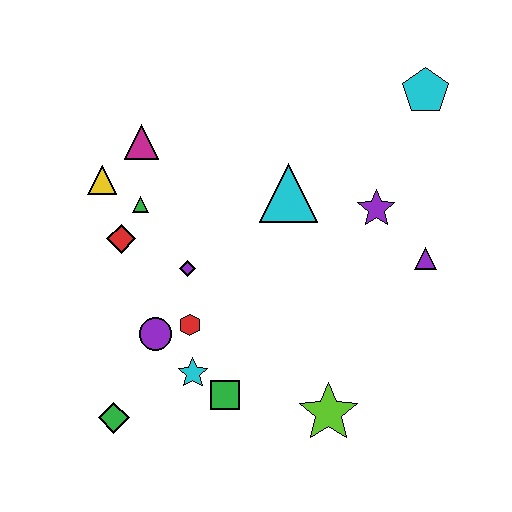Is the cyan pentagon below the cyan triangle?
No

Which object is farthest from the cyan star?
The cyan pentagon is farthest from the cyan star.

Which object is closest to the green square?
The cyan star is closest to the green square.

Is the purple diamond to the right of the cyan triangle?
No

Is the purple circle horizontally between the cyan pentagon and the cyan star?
No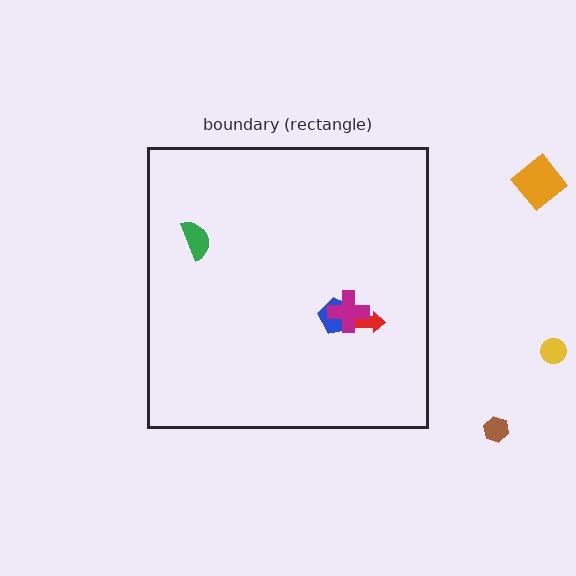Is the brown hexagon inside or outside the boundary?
Outside.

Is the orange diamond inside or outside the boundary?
Outside.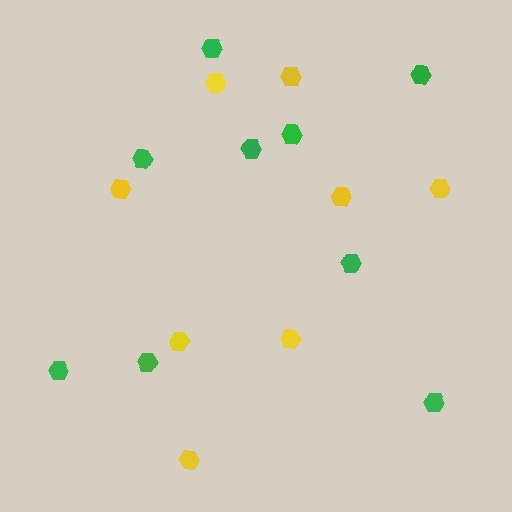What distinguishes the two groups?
There are 2 groups: one group of yellow hexagons (8) and one group of green hexagons (9).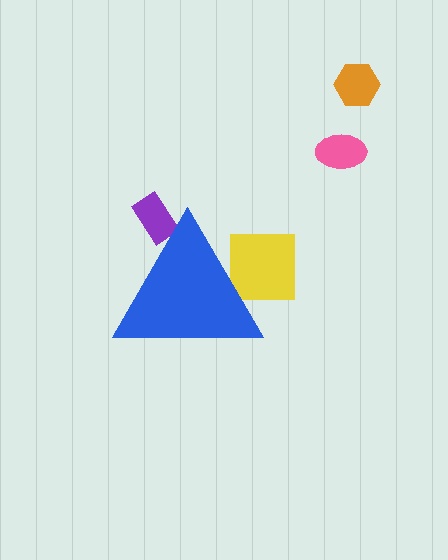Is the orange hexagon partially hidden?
No, the orange hexagon is fully visible.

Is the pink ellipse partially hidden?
No, the pink ellipse is fully visible.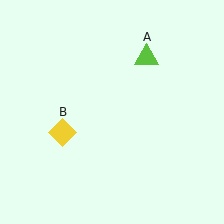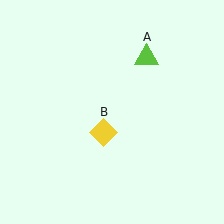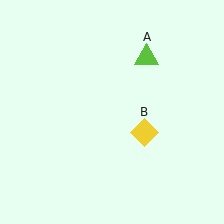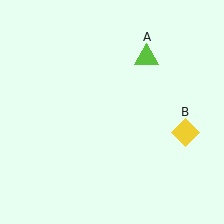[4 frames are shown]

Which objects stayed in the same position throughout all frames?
Lime triangle (object A) remained stationary.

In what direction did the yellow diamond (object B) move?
The yellow diamond (object B) moved right.